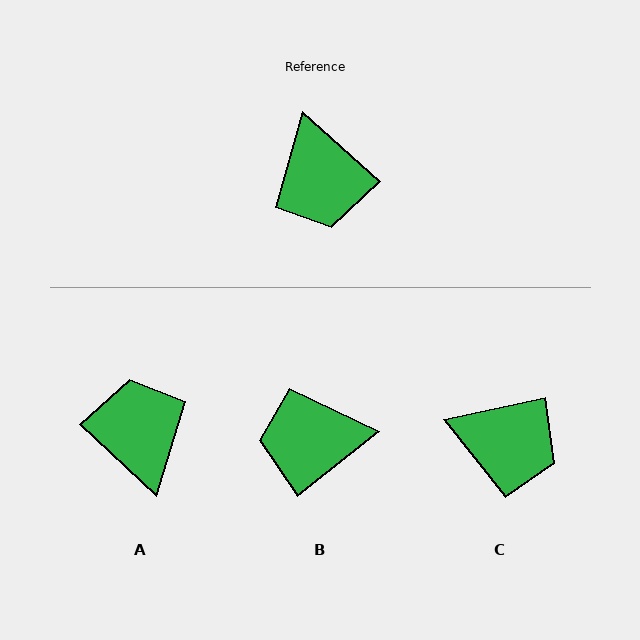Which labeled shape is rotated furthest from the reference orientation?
A, about 179 degrees away.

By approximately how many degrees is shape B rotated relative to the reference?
Approximately 100 degrees clockwise.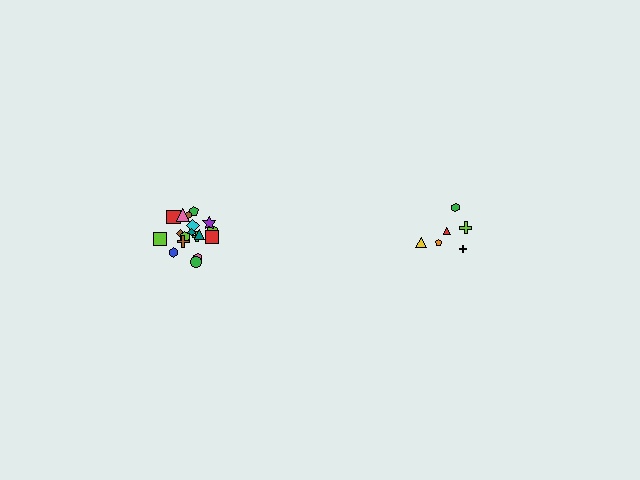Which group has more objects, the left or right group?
The left group.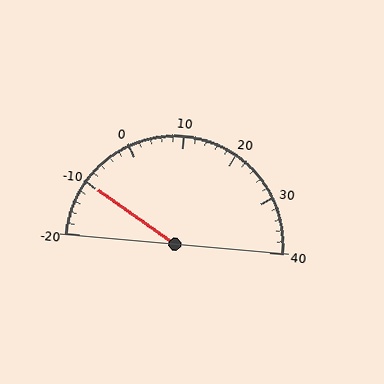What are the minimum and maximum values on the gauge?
The gauge ranges from -20 to 40.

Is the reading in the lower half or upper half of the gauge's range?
The reading is in the lower half of the range (-20 to 40).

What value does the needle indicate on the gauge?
The needle indicates approximately -10.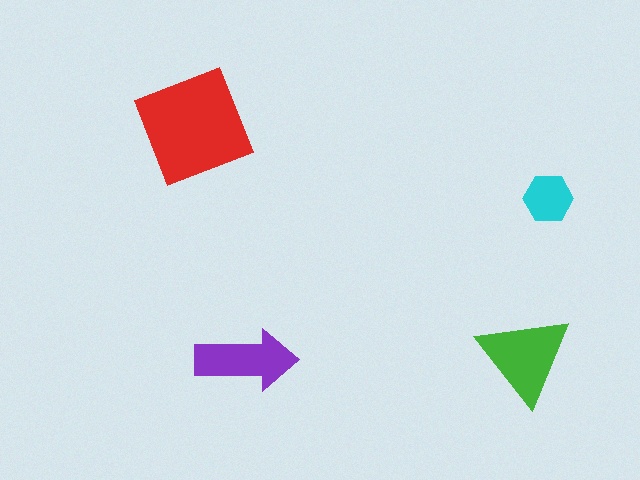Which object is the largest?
The red square.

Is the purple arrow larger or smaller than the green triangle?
Smaller.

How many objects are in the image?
There are 4 objects in the image.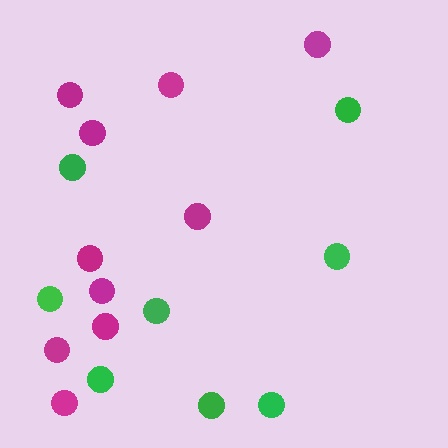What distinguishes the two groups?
There are 2 groups: one group of magenta circles (10) and one group of green circles (8).